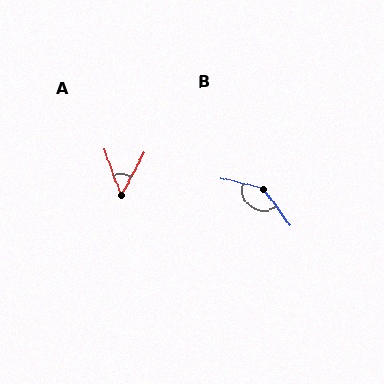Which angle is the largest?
B, at approximately 141 degrees.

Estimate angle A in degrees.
Approximately 49 degrees.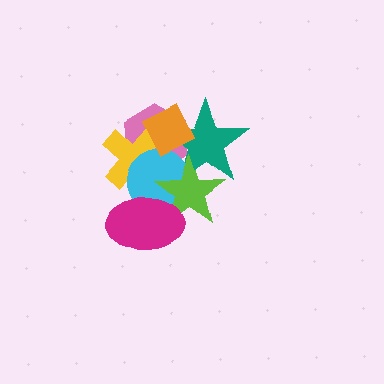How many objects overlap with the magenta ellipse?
2 objects overlap with the magenta ellipse.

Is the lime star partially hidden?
Yes, it is partially covered by another shape.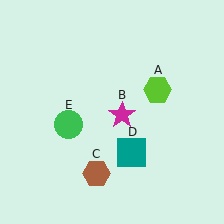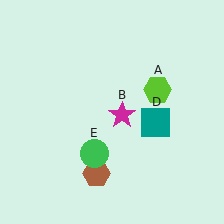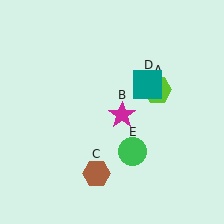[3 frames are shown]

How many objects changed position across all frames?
2 objects changed position: teal square (object D), green circle (object E).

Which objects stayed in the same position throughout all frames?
Lime hexagon (object A) and magenta star (object B) and brown hexagon (object C) remained stationary.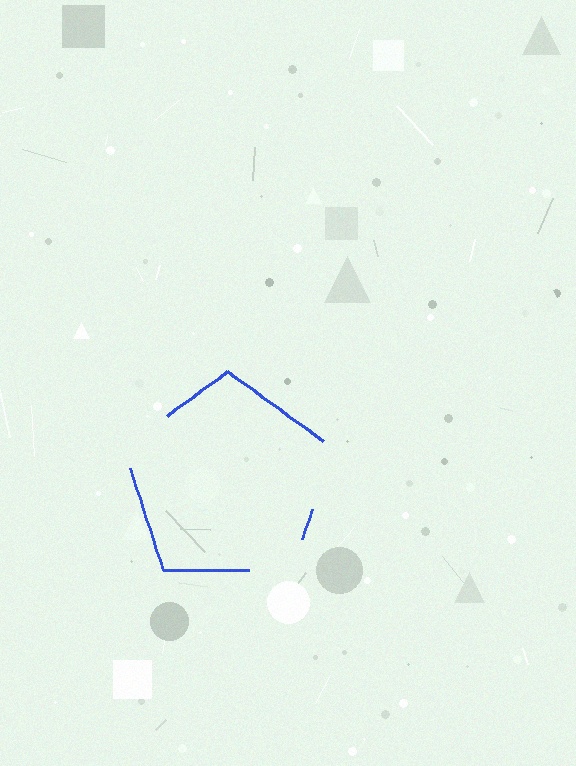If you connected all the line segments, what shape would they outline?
They would outline a pentagon.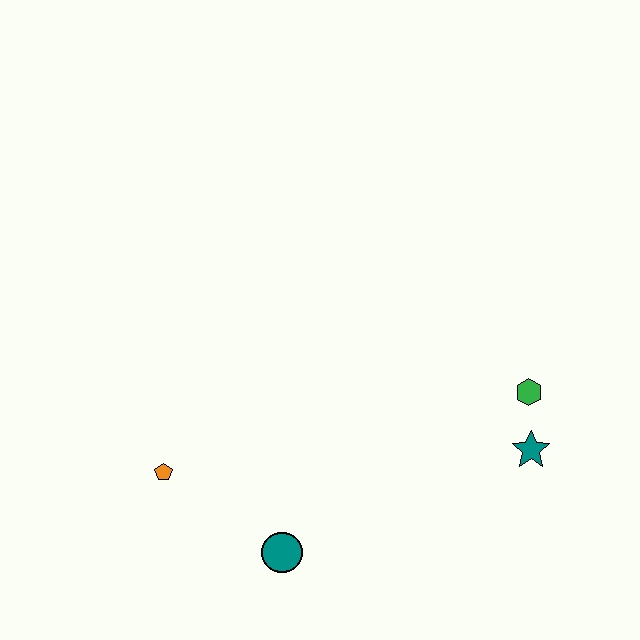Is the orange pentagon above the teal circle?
Yes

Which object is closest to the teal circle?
The orange pentagon is closest to the teal circle.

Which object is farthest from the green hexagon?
The orange pentagon is farthest from the green hexagon.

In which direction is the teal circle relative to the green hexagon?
The teal circle is to the left of the green hexagon.